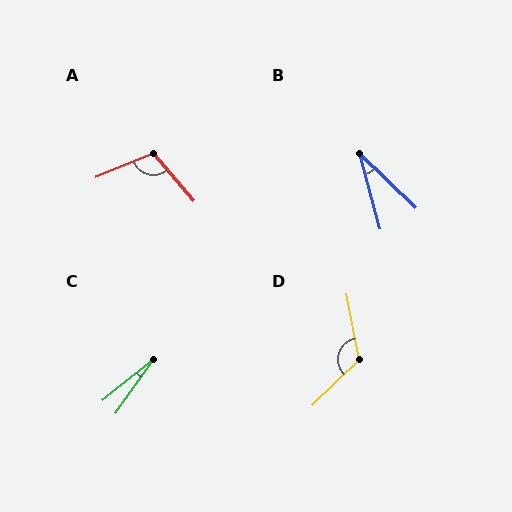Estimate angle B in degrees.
Approximately 31 degrees.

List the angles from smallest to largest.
C (16°), B (31°), A (108°), D (124°).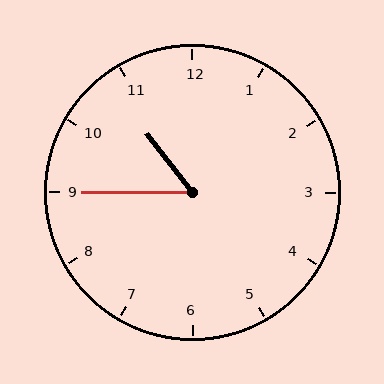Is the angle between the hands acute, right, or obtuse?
It is acute.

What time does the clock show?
10:45.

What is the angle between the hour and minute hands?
Approximately 52 degrees.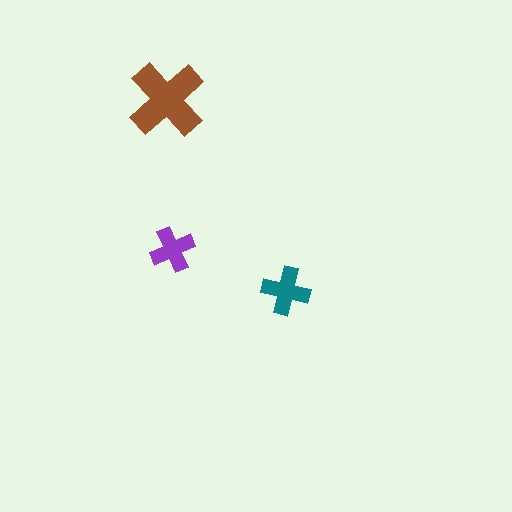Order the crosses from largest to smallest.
the brown one, the teal one, the purple one.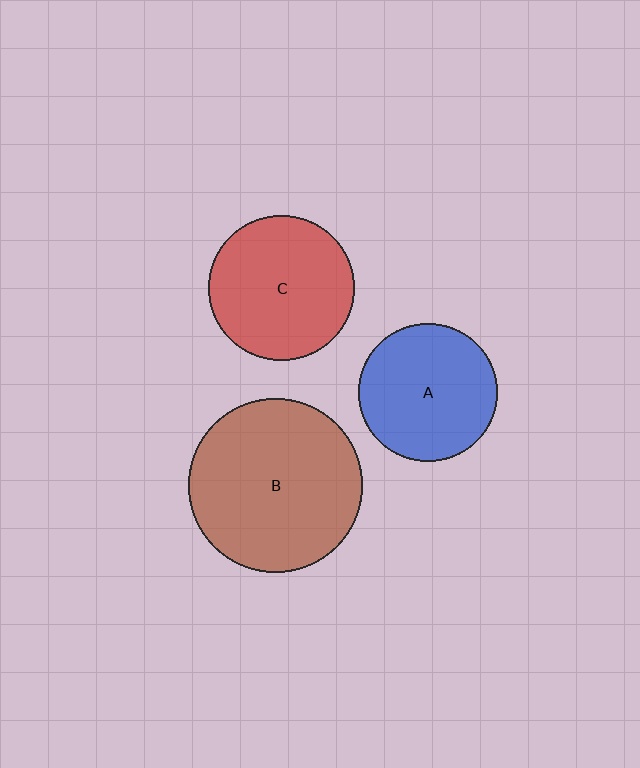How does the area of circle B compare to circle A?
Approximately 1.6 times.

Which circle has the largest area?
Circle B (brown).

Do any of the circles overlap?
No, none of the circles overlap.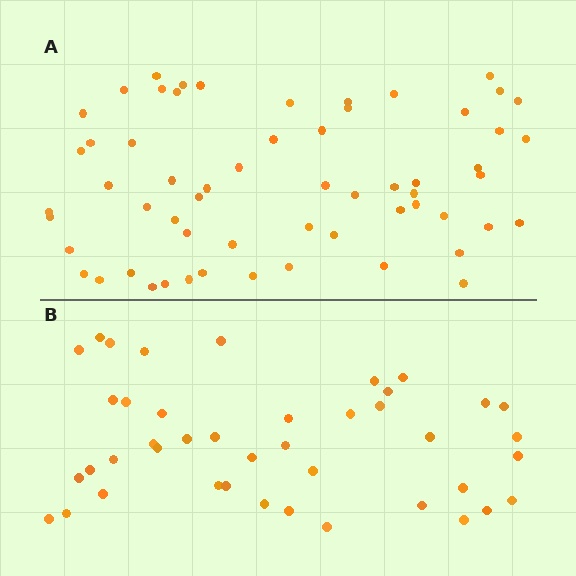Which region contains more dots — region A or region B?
Region A (the top region) has more dots.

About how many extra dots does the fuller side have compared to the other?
Region A has approximately 20 more dots than region B.